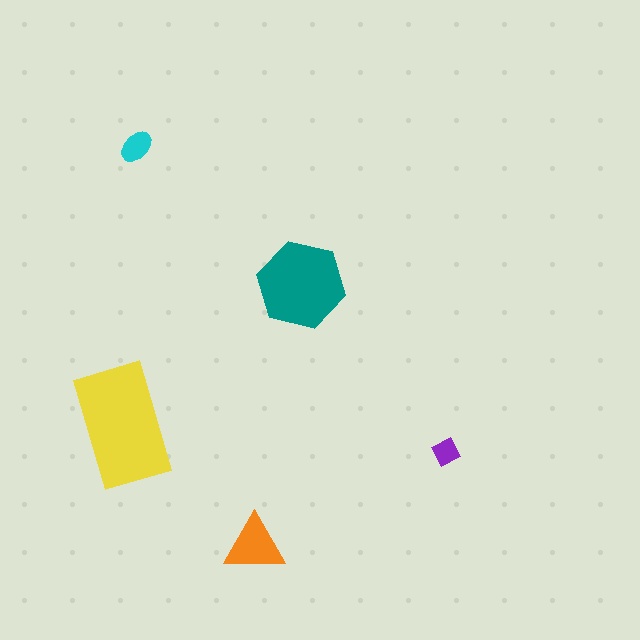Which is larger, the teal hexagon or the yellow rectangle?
The yellow rectangle.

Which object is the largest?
The yellow rectangle.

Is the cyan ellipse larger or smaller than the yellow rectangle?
Smaller.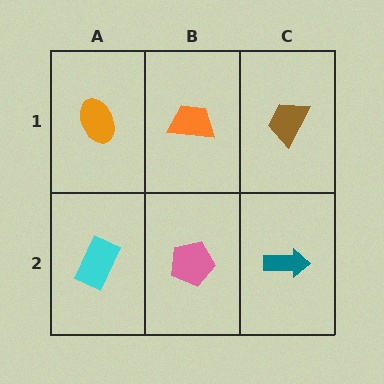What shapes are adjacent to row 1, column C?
A teal arrow (row 2, column C), an orange trapezoid (row 1, column B).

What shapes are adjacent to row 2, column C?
A brown trapezoid (row 1, column C), a pink pentagon (row 2, column B).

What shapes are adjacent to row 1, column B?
A pink pentagon (row 2, column B), an orange ellipse (row 1, column A), a brown trapezoid (row 1, column C).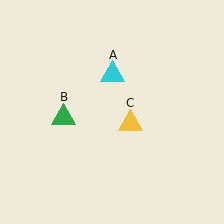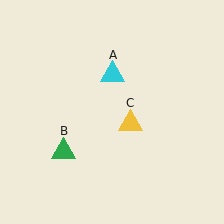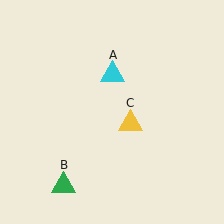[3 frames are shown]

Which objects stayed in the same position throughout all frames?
Cyan triangle (object A) and yellow triangle (object C) remained stationary.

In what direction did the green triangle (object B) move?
The green triangle (object B) moved down.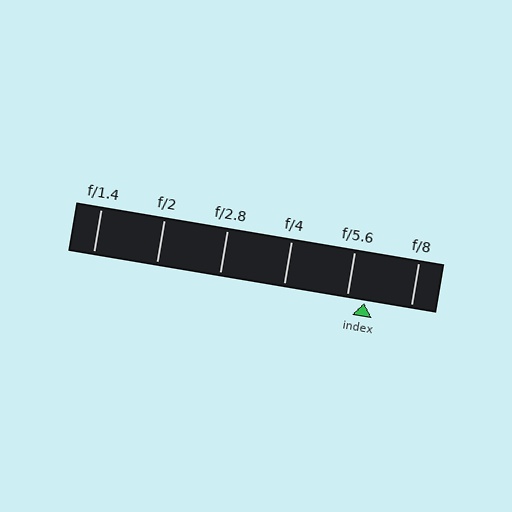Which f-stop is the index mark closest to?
The index mark is closest to f/5.6.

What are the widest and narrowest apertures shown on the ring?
The widest aperture shown is f/1.4 and the narrowest is f/8.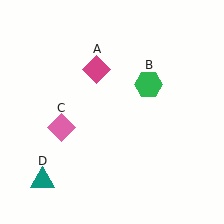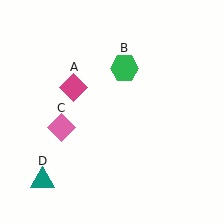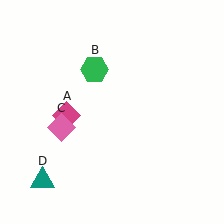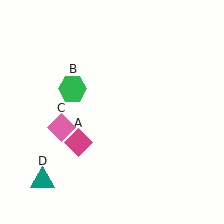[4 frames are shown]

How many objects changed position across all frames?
2 objects changed position: magenta diamond (object A), green hexagon (object B).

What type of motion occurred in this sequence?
The magenta diamond (object A), green hexagon (object B) rotated counterclockwise around the center of the scene.